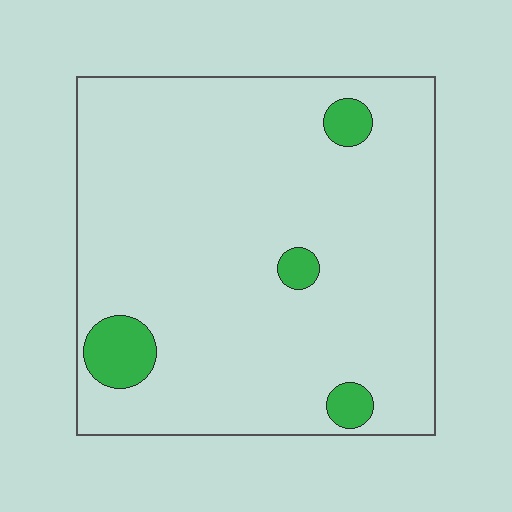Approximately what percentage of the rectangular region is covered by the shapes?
Approximately 5%.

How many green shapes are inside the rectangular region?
4.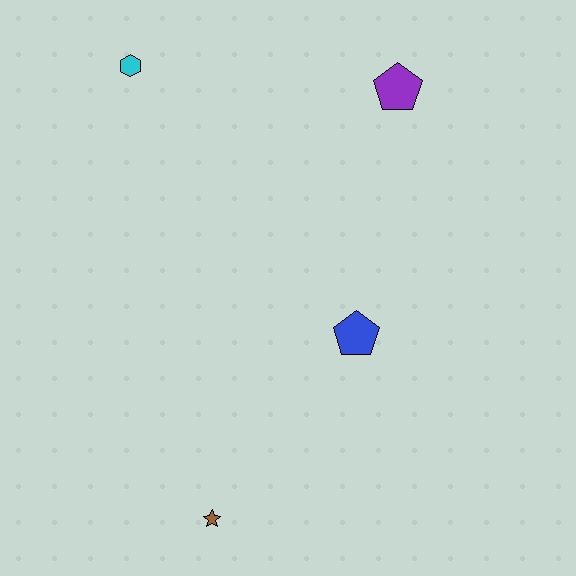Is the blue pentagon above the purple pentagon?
No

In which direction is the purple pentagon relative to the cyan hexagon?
The purple pentagon is to the right of the cyan hexagon.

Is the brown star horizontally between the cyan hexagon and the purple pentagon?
Yes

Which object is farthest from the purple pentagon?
The brown star is farthest from the purple pentagon.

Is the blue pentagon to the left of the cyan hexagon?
No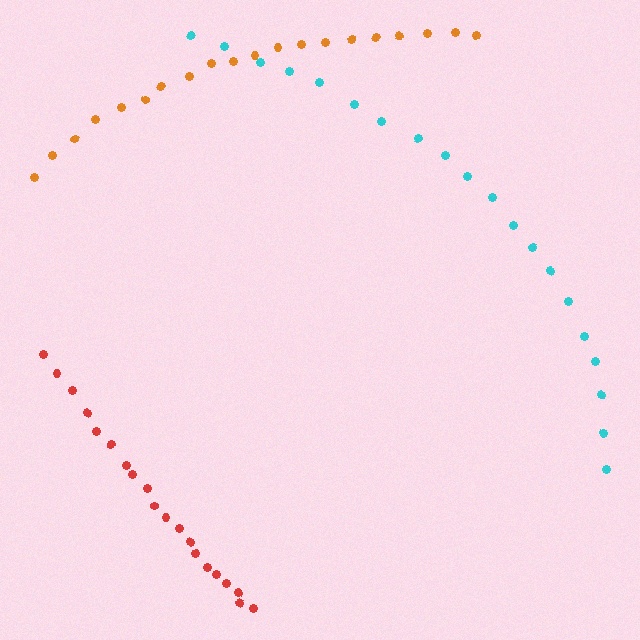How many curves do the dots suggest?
There are 3 distinct paths.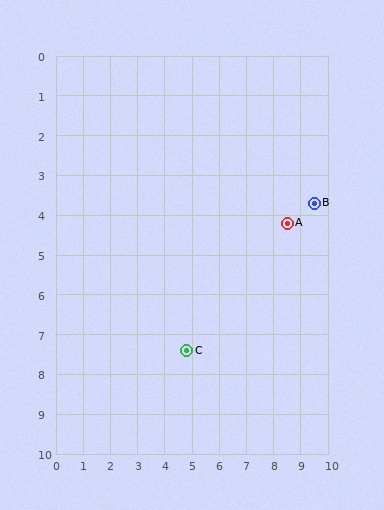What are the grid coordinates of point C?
Point C is at approximately (4.8, 7.4).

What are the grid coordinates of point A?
Point A is at approximately (8.5, 4.2).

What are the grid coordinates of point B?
Point B is at approximately (9.5, 3.7).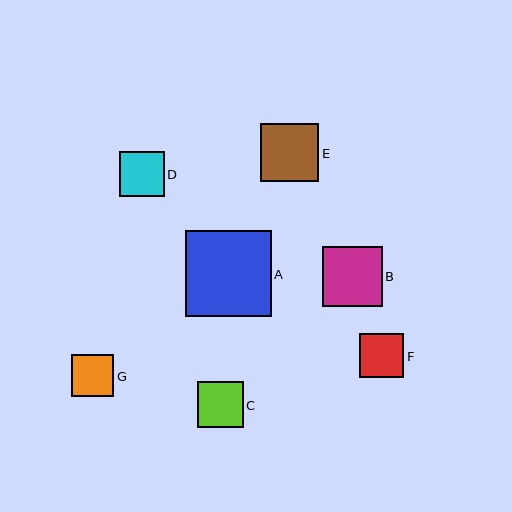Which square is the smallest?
Square G is the smallest with a size of approximately 42 pixels.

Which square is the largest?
Square A is the largest with a size of approximately 86 pixels.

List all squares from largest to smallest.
From largest to smallest: A, B, E, C, D, F, G.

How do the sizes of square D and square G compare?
Square D and square G are approximately the same size.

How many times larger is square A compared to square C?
Square A is approximately 1.9 times the size of square C.